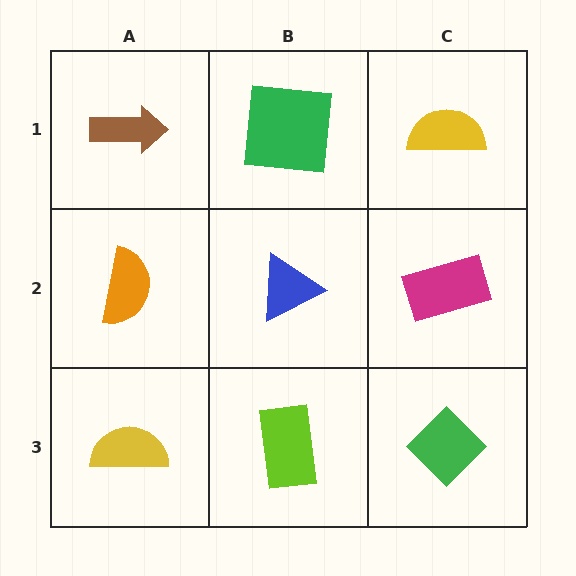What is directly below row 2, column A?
A yellow semicircle.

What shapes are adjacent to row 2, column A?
A brown arrow (row 1, column A), a yellow semicircle (row 3, column A), a blue triangle (row 2, column B).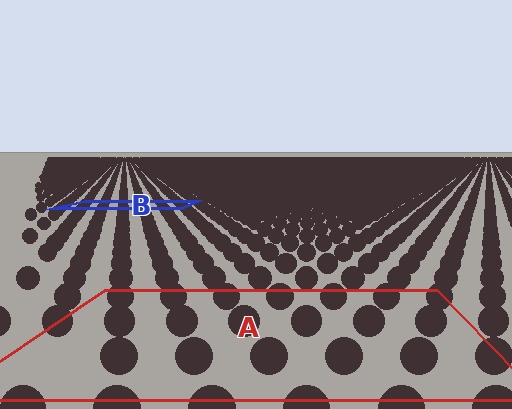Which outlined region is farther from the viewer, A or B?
Region B is farther from the viewer — the texture elements inside it appear smaller and more densely packed.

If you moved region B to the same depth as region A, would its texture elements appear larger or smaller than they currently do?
They would appear larger. At a closer depth, the same texture elements are projected at a bigger on-screen size.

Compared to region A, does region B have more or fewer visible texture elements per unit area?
Region B has more texture elements per unit area — they are packed more densely because it is farther away.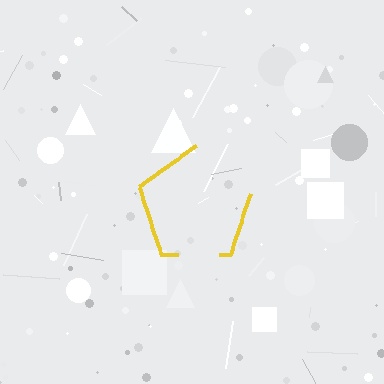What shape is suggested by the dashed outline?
The dashed outline suggests a pentagon.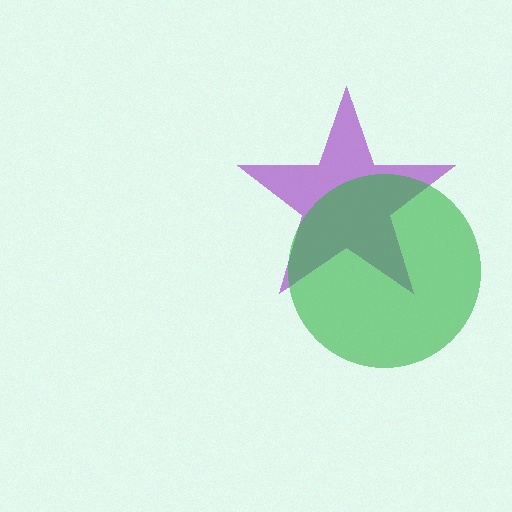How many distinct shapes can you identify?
There are 2 distinct shapes: a purple star, a green circle.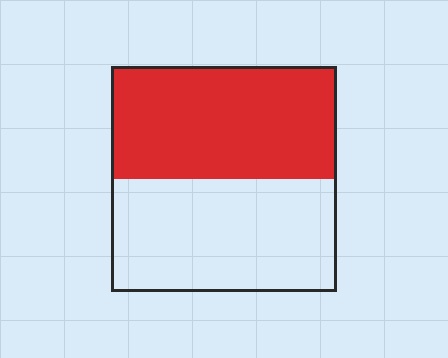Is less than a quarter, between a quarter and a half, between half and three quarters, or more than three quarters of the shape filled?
Between half and three quarters.